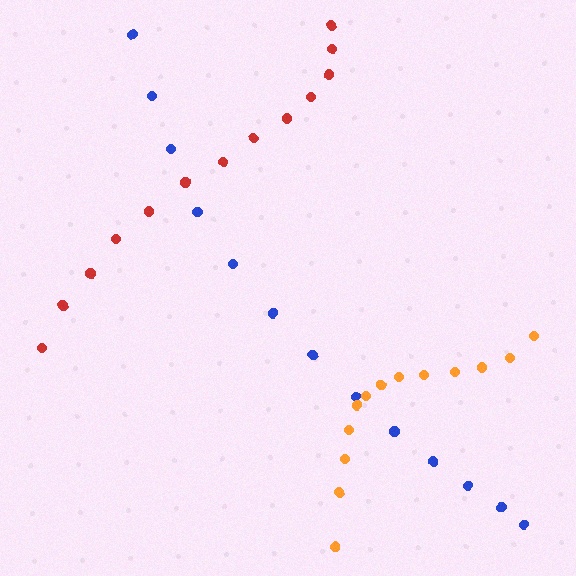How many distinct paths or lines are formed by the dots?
There are 3 distinct paths.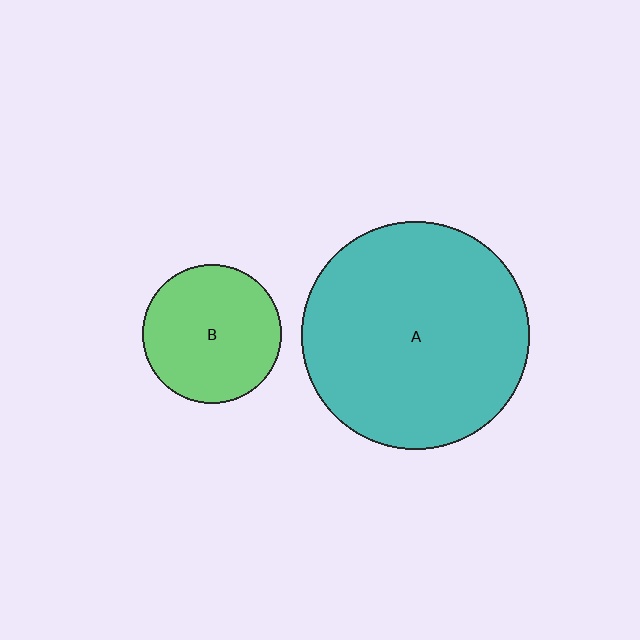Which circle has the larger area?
Circle A (teal).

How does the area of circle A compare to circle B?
Approximately 2.7 times.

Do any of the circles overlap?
No, none of the circles overlap.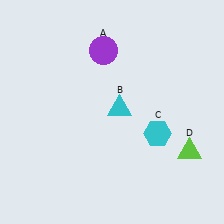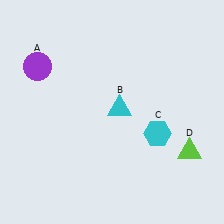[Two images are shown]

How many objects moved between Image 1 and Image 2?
1 object moved between the two images.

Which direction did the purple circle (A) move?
The purple circle (A) moved left.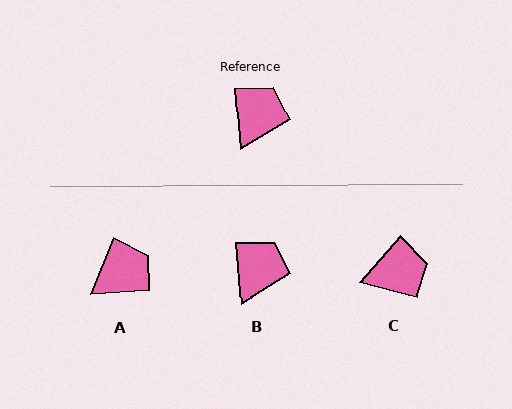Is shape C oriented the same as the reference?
No, it is off by about 46 degrees.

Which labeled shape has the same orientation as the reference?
B.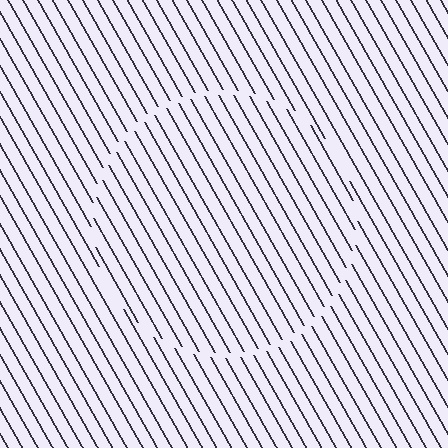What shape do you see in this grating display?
An illusory circle. The interior of the shape contains the same grating, shifted by half a period — the contour is defined by the phase discontinuity where line-ends from the inner and outer gratings abut.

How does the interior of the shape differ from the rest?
The interior of the shape contains the same grating, shifted by half a period — the contour is defined by the phase discontinuity where line-ends from the inner and outer gratings abut.